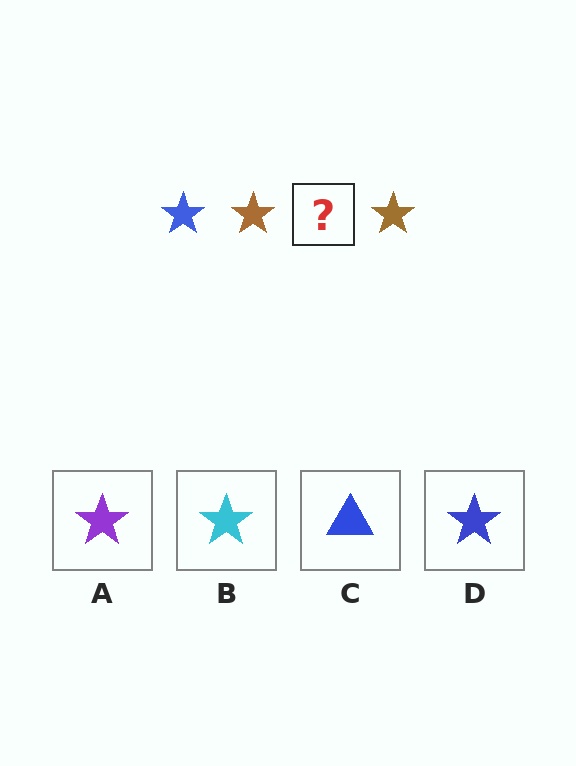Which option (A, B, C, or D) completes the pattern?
D.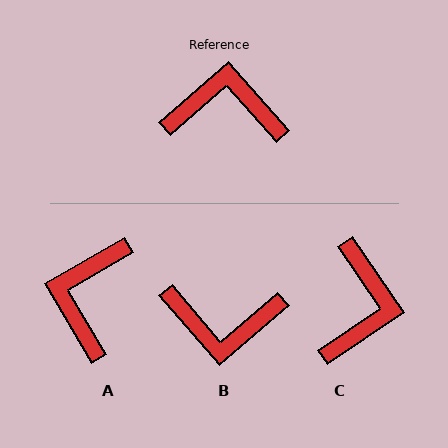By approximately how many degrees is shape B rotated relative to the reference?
Approximately 179 degrees counter-clockwise.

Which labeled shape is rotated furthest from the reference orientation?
B, about 179 degrees away.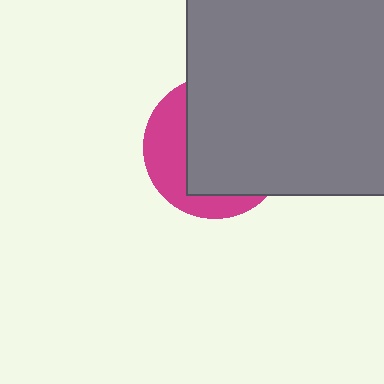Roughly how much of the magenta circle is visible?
A small part of it is visible (roughly 34%).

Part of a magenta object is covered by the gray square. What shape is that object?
It is a circle.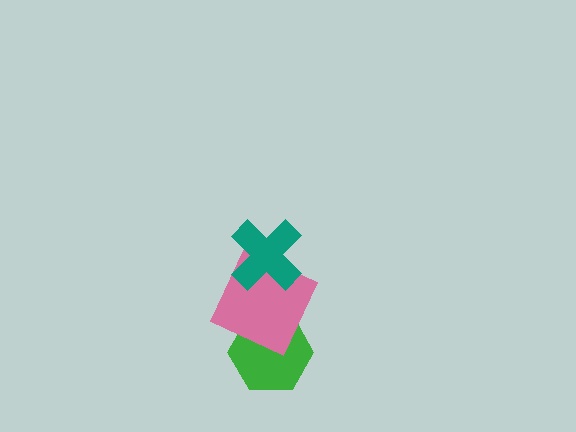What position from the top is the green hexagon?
The green hexagon is 3rd from the top.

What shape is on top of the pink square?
The teal cross is on top of the pink square.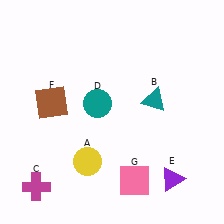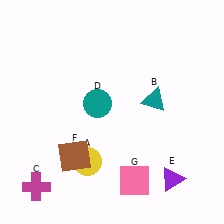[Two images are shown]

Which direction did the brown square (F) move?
The brown square (F) moved down.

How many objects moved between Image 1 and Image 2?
1 object moved between the two images.